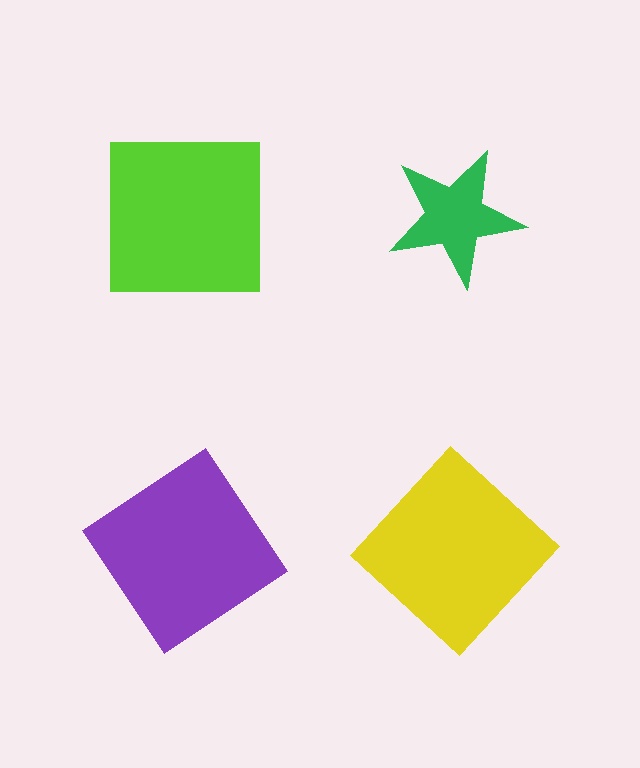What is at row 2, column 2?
A yellow diamond.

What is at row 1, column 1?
A lime square.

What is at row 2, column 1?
A purple diamond.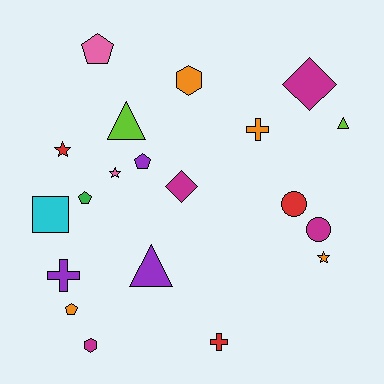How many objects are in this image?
There are 20 objects.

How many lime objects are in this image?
There are 2 lime objects.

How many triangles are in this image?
There are 3 triangles.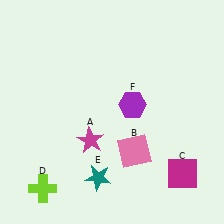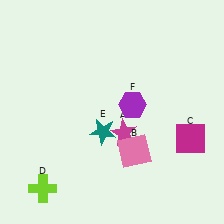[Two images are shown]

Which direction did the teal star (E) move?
The teal star (E) moved up.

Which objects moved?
The objects that moved are: the magenta star (A), the magenta square (C), the teal star (E).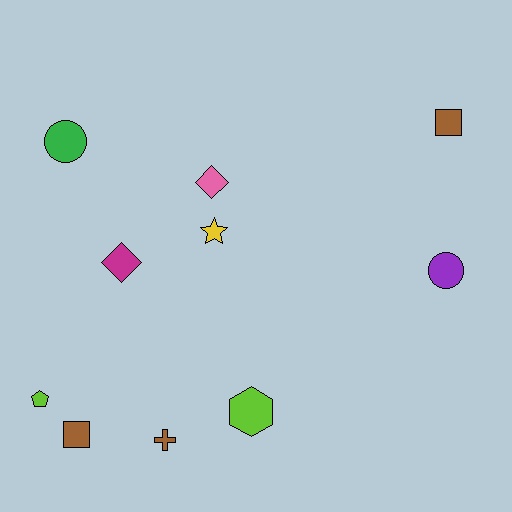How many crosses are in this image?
There is 1 cross.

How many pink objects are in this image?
There is 1 pink object.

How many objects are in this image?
There are 10 objects.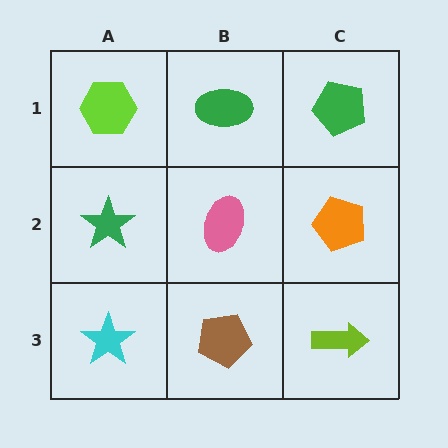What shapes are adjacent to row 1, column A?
A green star (row 2, column A), a green ellipse (row 1, column B).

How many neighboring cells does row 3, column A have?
2.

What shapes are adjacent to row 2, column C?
A green pentagon (row 1, column C), a lime arrow (row 3, column C), a pink ellipse (row 2, column B).